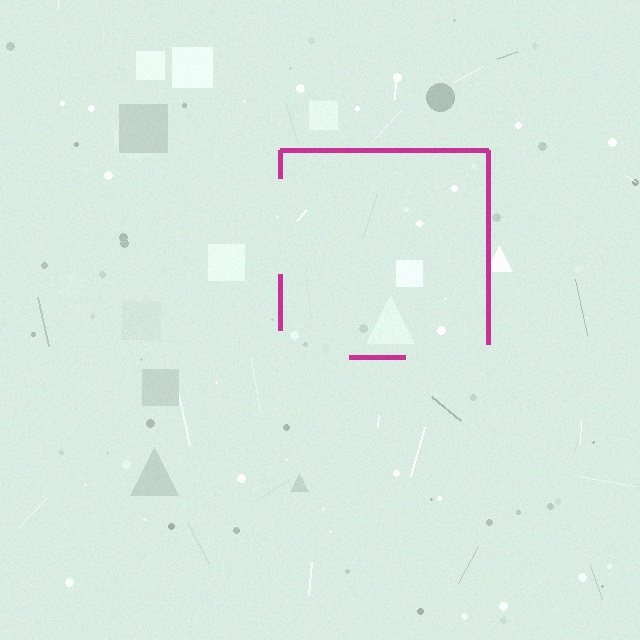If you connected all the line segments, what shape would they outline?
They would outline a square.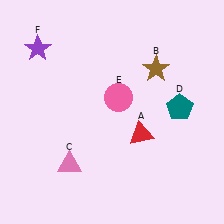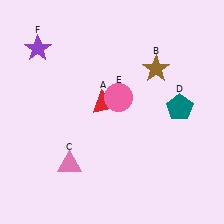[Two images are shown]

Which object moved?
The red triangle (A) moved left.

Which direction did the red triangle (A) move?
The red triangle (A) moved left.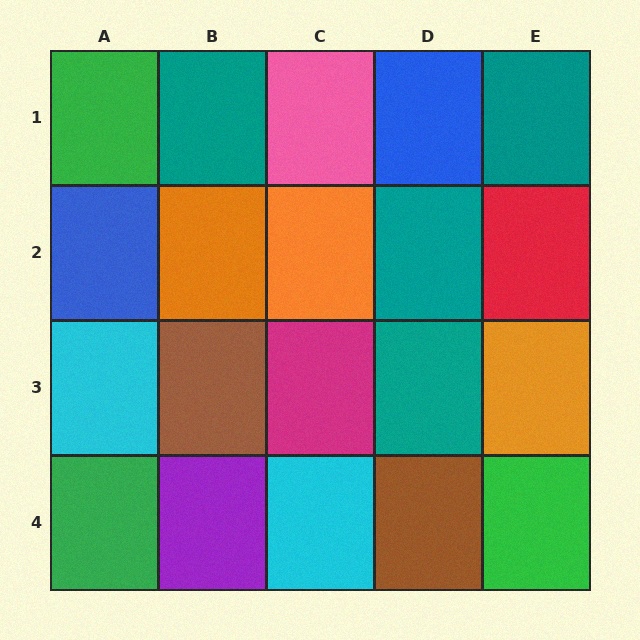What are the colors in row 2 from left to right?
Blue, orange, orange, teal, red.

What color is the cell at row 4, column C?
Cyan.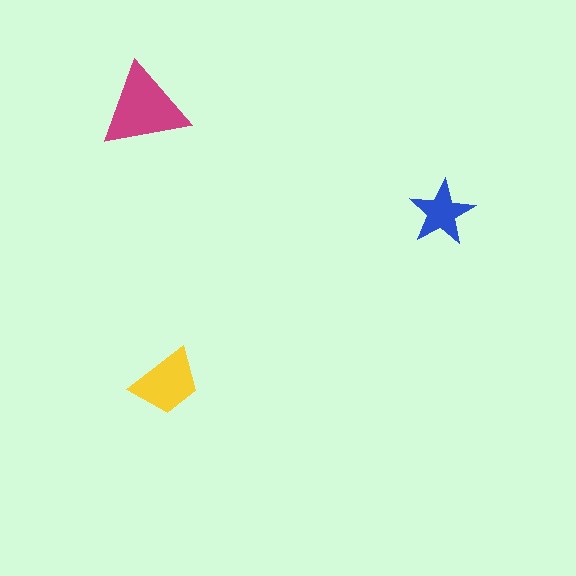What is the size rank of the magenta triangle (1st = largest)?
1st.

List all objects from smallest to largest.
The blue star, the yellow trapezoid, the magenta triangle.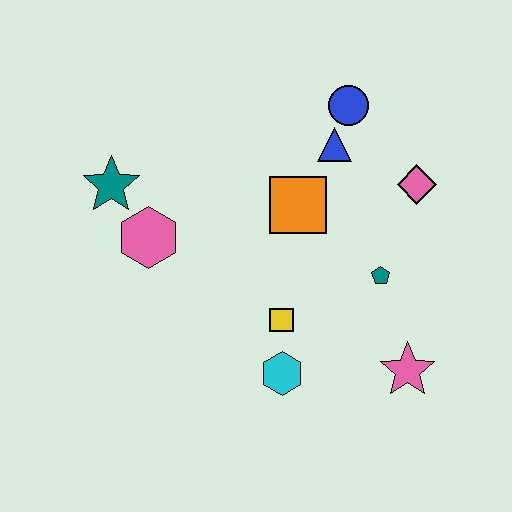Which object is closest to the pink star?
The teal pentagon is closest to the pink star.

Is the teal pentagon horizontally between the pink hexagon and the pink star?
Yes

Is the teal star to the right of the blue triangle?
No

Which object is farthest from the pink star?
The teal star is farthest from the pink star.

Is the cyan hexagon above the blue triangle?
No